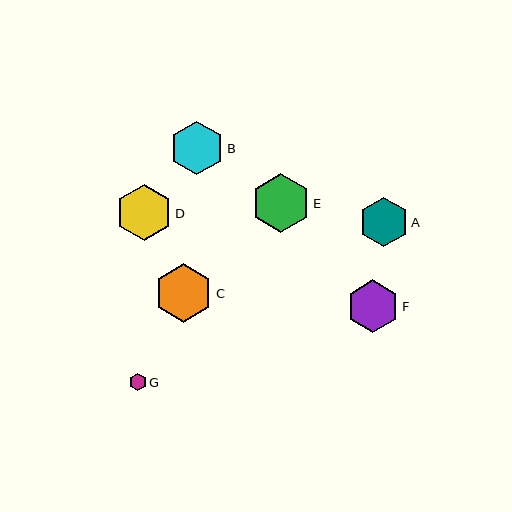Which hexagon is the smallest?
Hexagon G is the smallest with a size of approximately 17 pixels.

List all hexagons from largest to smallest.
From largest to smallest: C, E, D, B, F, A, G.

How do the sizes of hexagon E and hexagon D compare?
Hexagon E and hexagon D are approximately the same size.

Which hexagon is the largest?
Hexagon C is the largest with a size of approximately 58 pixels.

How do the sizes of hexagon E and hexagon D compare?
Hexagon E and hexagon D are approximately the same size.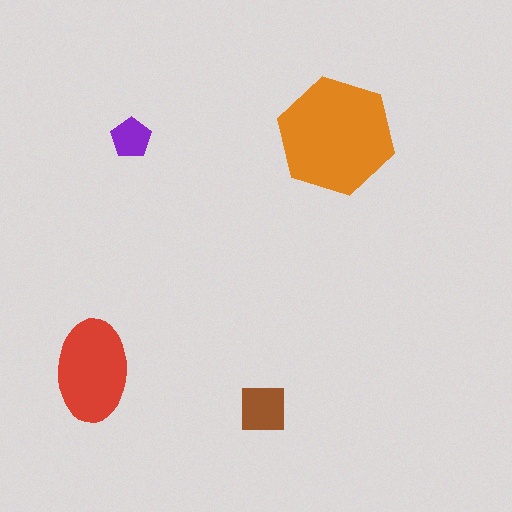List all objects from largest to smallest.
The orange hexagon, the red ellipse, the brown square, the purple pentagon.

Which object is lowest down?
The brown square is bottommost.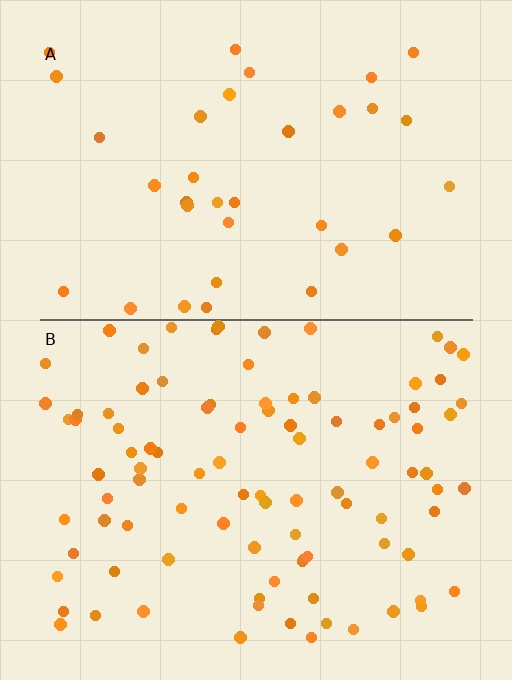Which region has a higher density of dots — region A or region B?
B (the bottom).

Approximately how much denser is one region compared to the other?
Approximately 2.7× — region B over region A.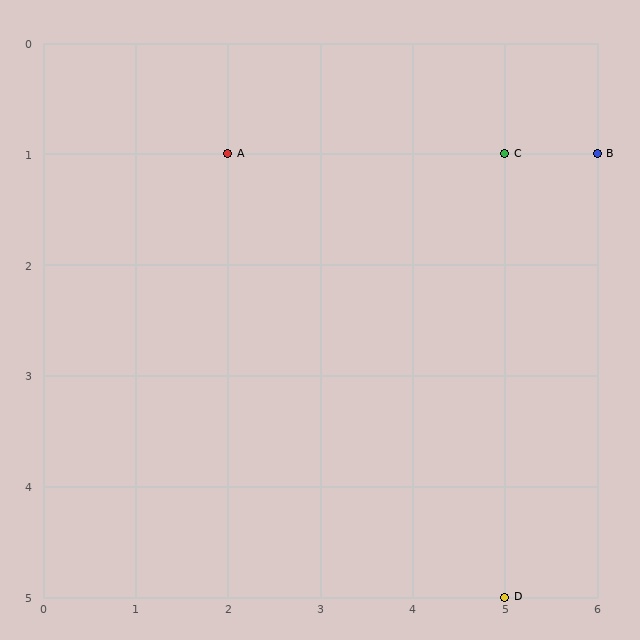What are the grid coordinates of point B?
Point B is at grid coordinates (6, 1).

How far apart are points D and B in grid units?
Points D and B are 1 column and 4 rows apart (about 4.1 grid units diagonally).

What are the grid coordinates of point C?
Point C is at grid coordinates (5, 1).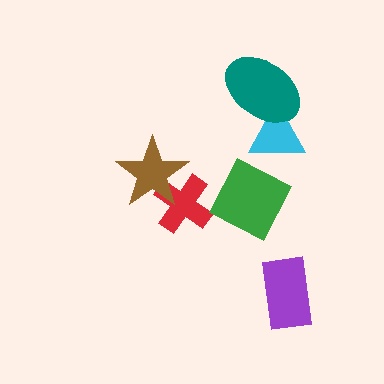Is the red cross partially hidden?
Yes, it is partially covered by another shape.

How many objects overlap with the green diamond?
0 objects overlap with the green diamond.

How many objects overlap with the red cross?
1 object overlaps with the red cross.